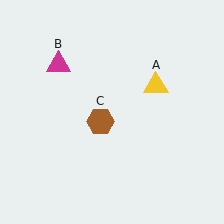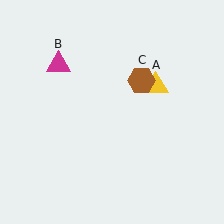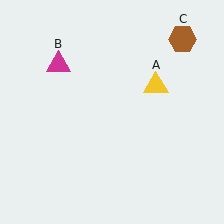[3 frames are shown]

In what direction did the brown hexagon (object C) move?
The brown hexagon (object C) moved up and to the right.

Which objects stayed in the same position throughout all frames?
Yellow triangle (object A) and magenta triangle (object B) remained stationary.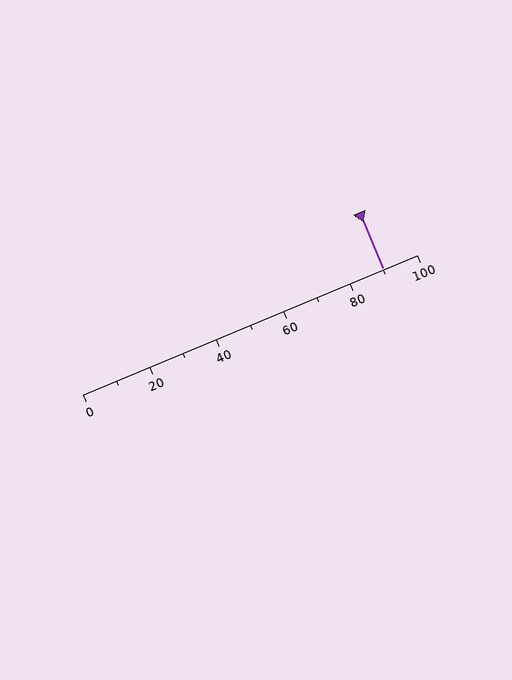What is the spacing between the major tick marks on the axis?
The major ticks are spaced 20 apart.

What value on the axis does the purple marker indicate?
The marker indicates approximately 90.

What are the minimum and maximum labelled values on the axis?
The axis runs from 0 to 100.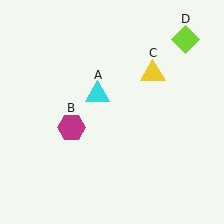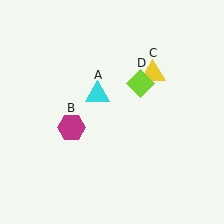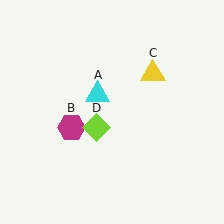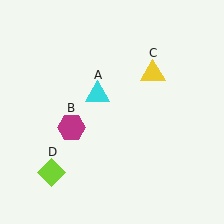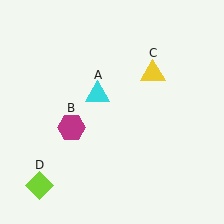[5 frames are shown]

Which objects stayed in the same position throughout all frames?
Cyan triangle (object A) and magenta hexagon (object B) and yellow triangle (object C) remained stationary.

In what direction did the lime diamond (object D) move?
The lime diamond (object D) moved down and to the left.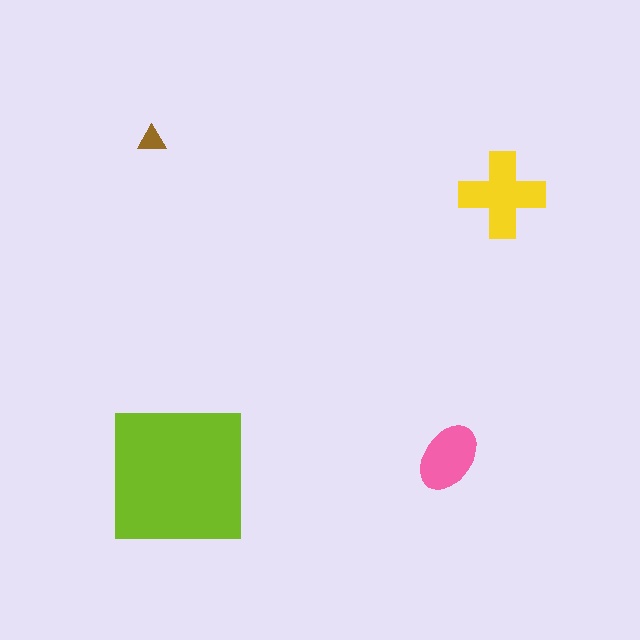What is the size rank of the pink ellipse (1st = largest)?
3rd.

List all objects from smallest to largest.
The brown triangle, the pink ellipse, the yellow cross, the lime square.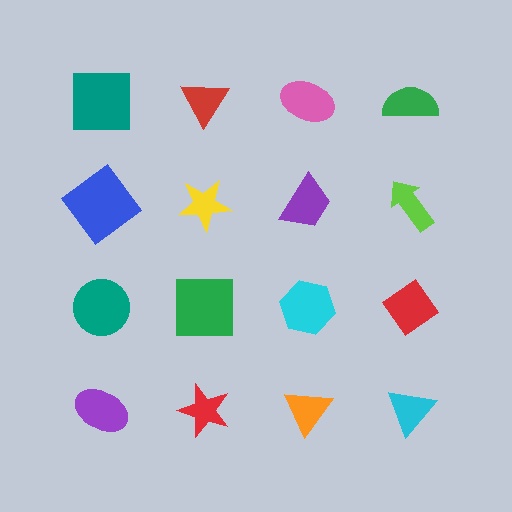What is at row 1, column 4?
A green semicircle.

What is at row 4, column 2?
A red star.